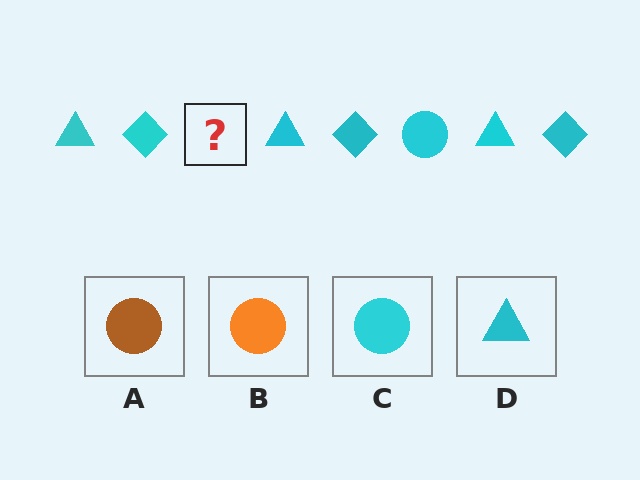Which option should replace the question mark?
Option C.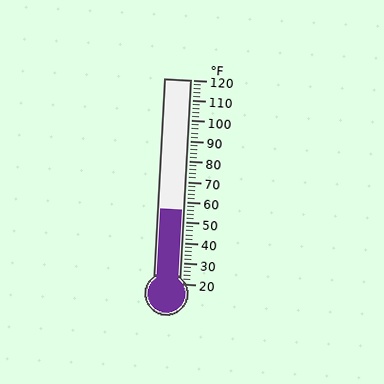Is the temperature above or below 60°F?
The temperature is below 60°F.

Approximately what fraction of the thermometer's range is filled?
The thermometer is filled to approximately 35% of its range.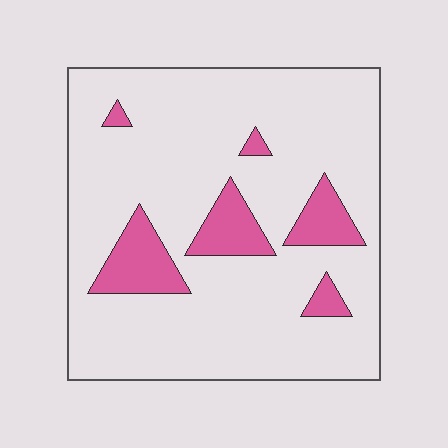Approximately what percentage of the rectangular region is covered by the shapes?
Approximately 15%.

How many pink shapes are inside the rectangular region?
6.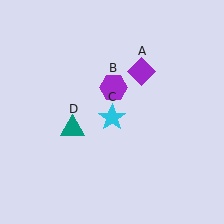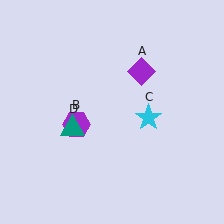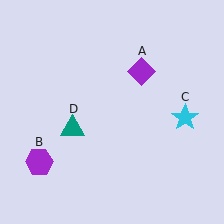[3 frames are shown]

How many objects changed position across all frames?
2 objects changed position: purple hexagon (object B), cyan star (object C).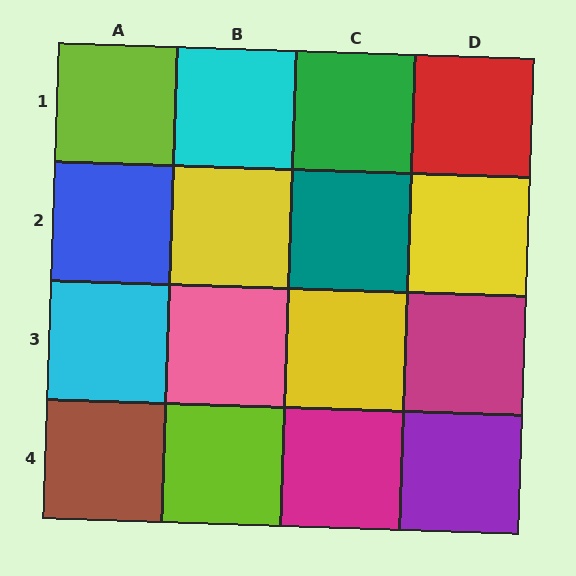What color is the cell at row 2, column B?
Yellow.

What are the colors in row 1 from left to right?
Lime, cyan, green, red.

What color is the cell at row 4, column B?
Lime.